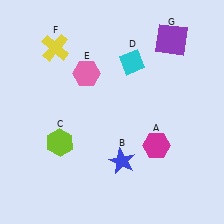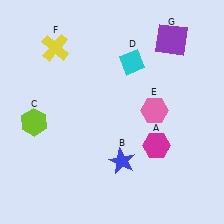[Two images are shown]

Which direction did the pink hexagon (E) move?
The pink hexagon (E) moved right.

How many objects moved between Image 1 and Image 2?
2 objects moved between the two images.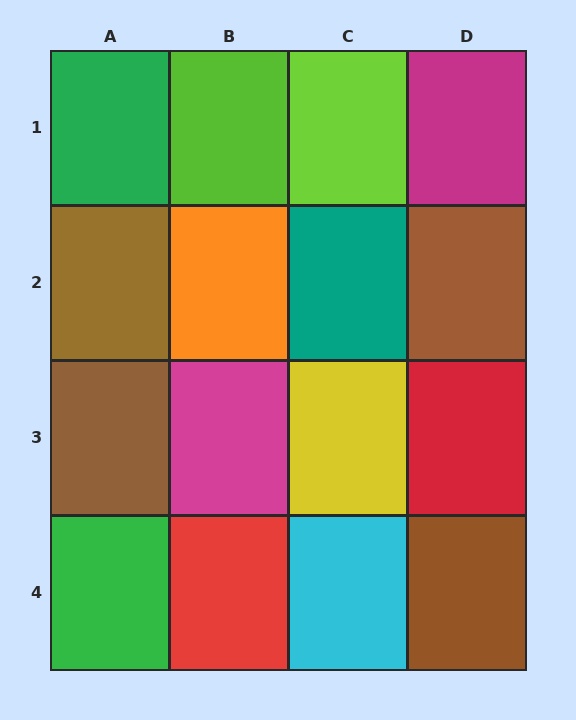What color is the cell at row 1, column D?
Magenta.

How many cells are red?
2 cells are red.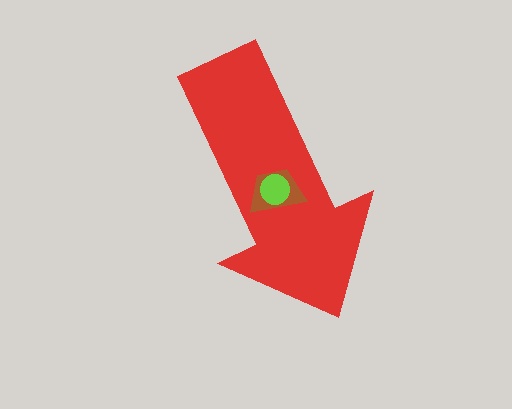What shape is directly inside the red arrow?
The brown trapezoid.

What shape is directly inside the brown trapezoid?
The lime circle.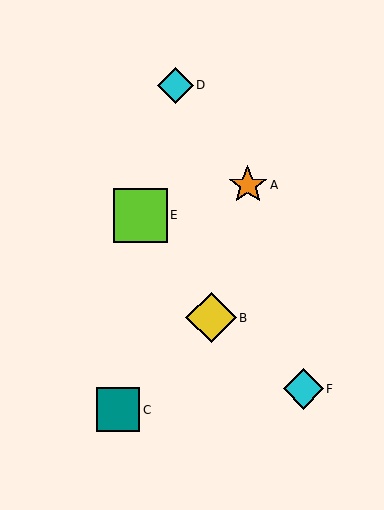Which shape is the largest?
The lime square (labeled E) is the largest.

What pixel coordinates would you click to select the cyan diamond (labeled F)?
Click at (303, 389) to select the cyan diamond F.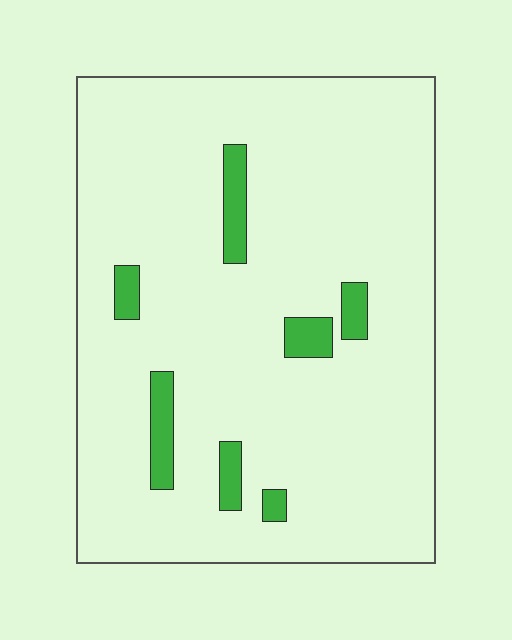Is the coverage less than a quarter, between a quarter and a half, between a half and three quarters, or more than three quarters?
Less than a quarter.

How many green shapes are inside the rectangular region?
7.